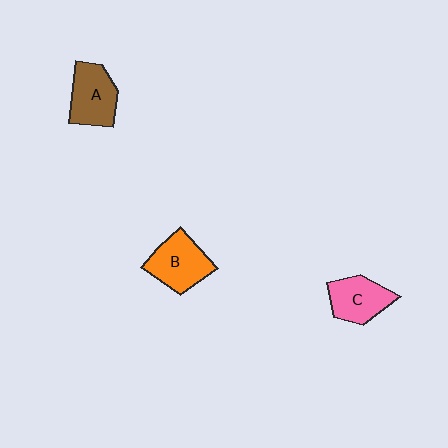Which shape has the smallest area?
Shape C (pink).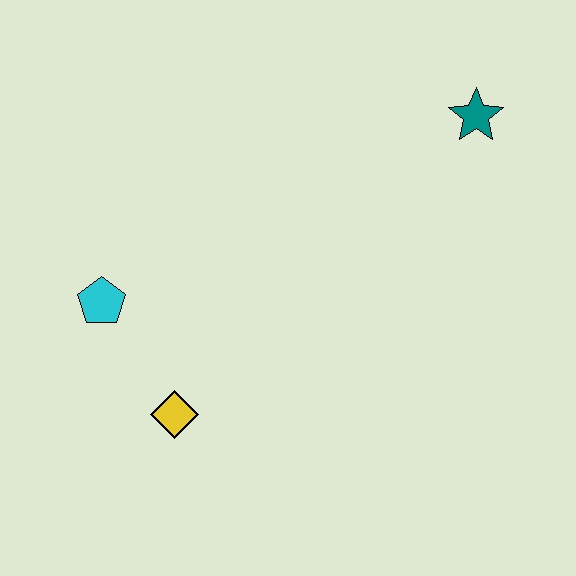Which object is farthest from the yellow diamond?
The teal star is farthest from the yellow diamond.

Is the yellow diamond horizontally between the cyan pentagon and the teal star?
Yes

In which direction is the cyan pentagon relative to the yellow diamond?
The cyan pentagon is above the yellow diamond.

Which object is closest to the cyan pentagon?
The yellow diamond is closest to the cyan pentagon.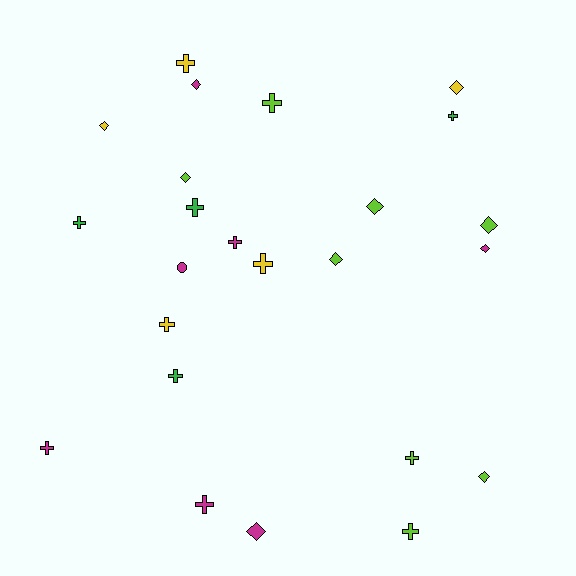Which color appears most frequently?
Lime, with 8 objects.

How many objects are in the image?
There are 24 objects.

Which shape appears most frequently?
Cross, with 13 objects.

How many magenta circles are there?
There is 1 magenta circle.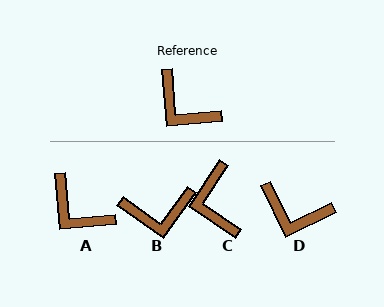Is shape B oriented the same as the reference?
No, it is off by about 50 degrees.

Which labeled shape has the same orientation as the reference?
A.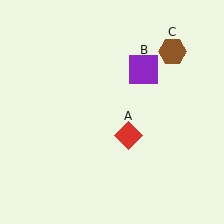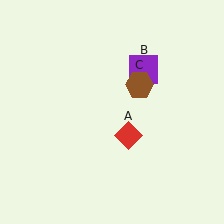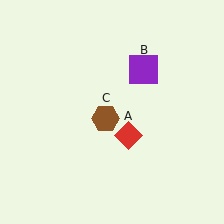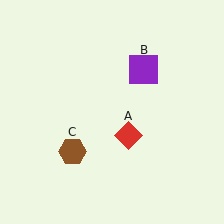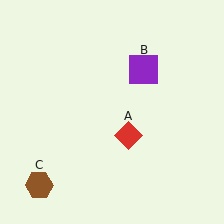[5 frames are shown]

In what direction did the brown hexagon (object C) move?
The brown hexagon (object C) moved down and to the left.